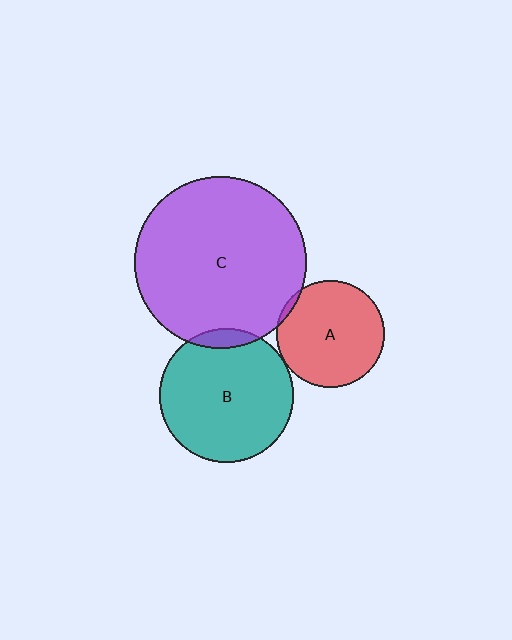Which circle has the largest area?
Circle C (purple).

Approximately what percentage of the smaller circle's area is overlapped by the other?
Approximately 5%.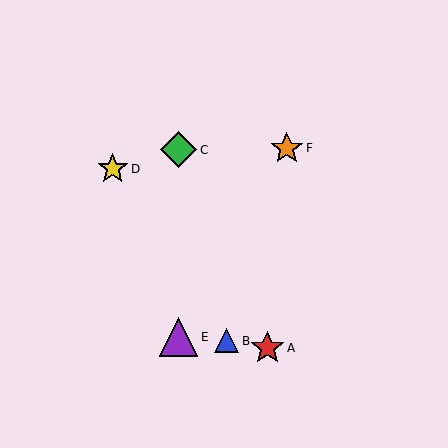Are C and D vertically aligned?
No, C is at x≈179 and D is at x≈113.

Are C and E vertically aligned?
Yes, both are at x≈179.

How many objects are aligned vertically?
2 objects (C, E) are aligned vertically.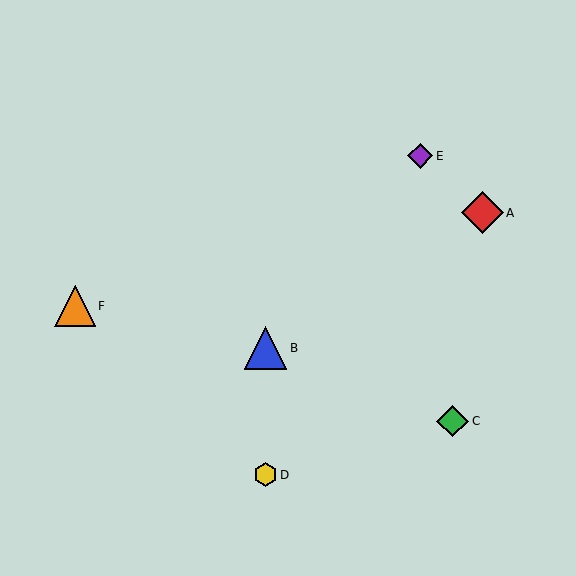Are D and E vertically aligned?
No, D is at x≈265 and E is at x≈420.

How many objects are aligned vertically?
2 objects (B, D) are aligned vertically.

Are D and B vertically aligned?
Yes, both are at x≈265.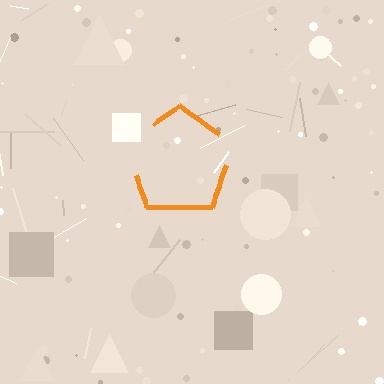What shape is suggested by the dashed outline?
The dashed outline suggests a pentagon.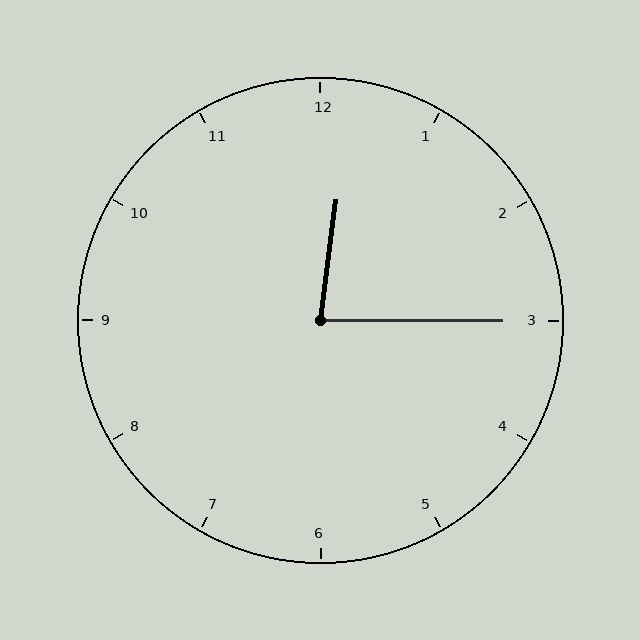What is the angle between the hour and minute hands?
Approximately 82 degrees.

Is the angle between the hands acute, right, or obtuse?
It is acute.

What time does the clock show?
12:15.